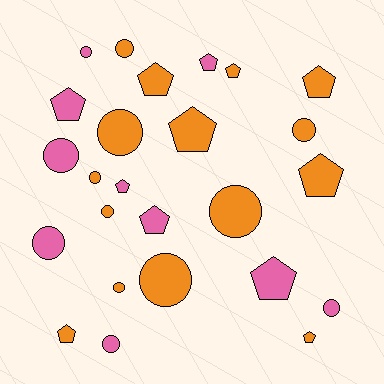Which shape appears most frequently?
Circle, with 13 objects.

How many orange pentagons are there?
There are 7 orange pentagons.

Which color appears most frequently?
Orange, with 15 objects.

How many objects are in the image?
There are 25 objects.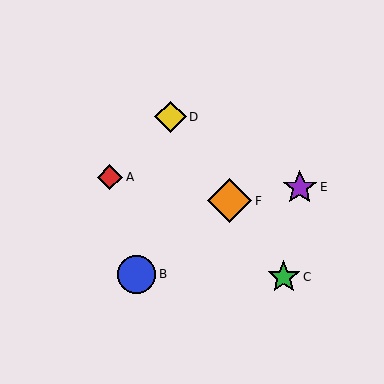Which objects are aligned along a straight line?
Objects C, D, F are aligned along a straight line.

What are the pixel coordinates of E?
Object E is at (300, 188).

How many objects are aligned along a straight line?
3 objects (C, D, F) are aligned along a straight line.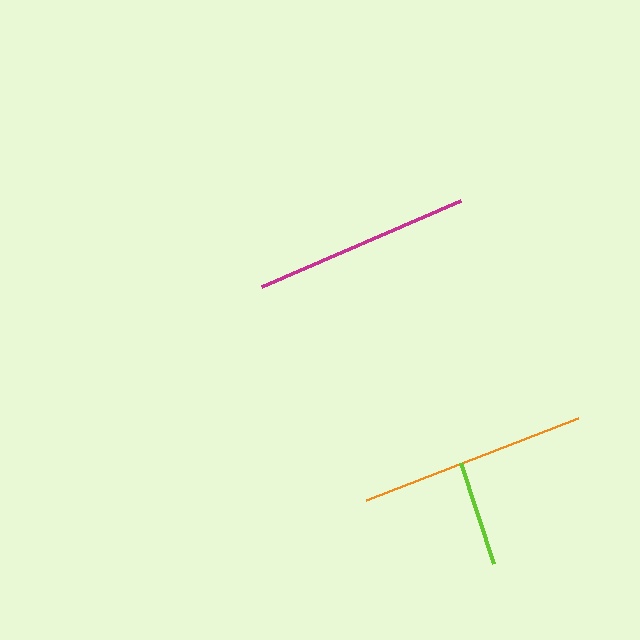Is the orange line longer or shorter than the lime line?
The orange line is longer than the lime line.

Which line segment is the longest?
The orange line is the longest at approximately 227 pixels.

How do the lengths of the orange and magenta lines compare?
The orange and magenta lines are approximately the same length.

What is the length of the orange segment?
The orange segment is approximately 227 pixels long.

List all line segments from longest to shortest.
From longest to shortest: orange, magenta, lime.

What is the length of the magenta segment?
The magenta segment is approximately 218 pixels long.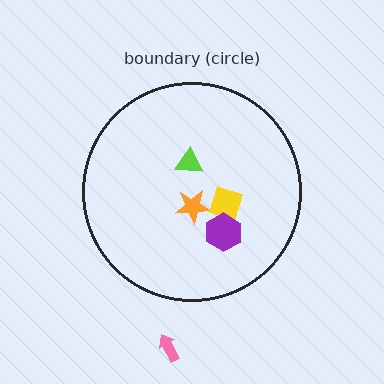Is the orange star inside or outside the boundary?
Inside.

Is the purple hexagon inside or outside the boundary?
Inside.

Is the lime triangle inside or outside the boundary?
Inside.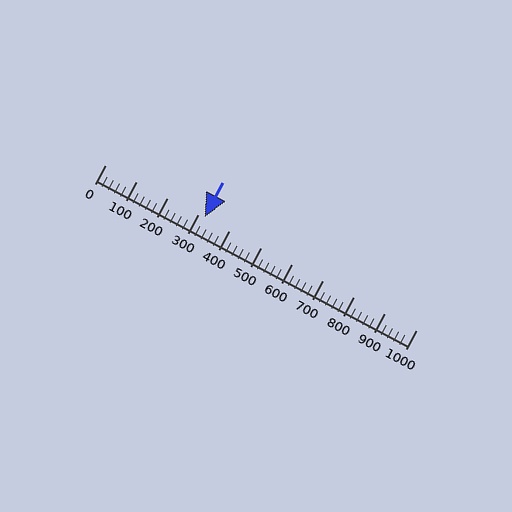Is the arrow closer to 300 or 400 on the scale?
The arrow is closer to 300.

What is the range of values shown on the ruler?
The ruler shows values from 0 to 1000.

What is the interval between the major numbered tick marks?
The major tick marks are spaced 100 units apart.